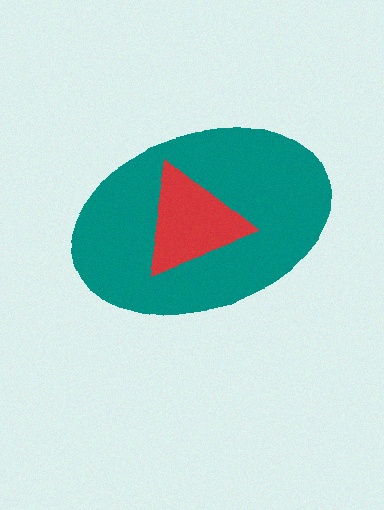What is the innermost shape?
The red triangle.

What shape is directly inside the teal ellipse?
The red triangle.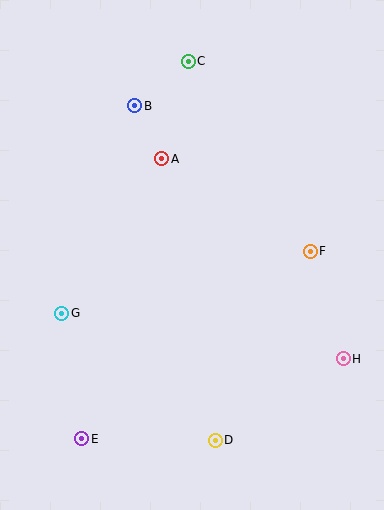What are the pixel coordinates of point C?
Point C is at (188, 61).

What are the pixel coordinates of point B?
Point B is at (135, 106).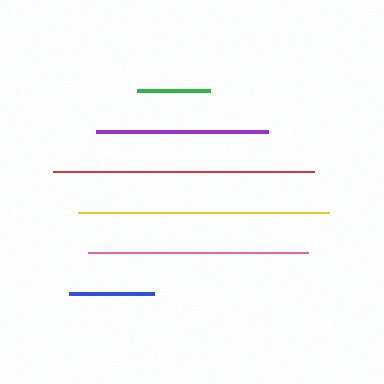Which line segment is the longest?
The red line is the longest at approximately 262 pixels.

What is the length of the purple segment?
The purple segment is approximately 172 pixels long.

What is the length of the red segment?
The red segment is approximately 262 pixels long.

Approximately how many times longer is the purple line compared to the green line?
The purple line is approximately 2.4 times the length of the green line.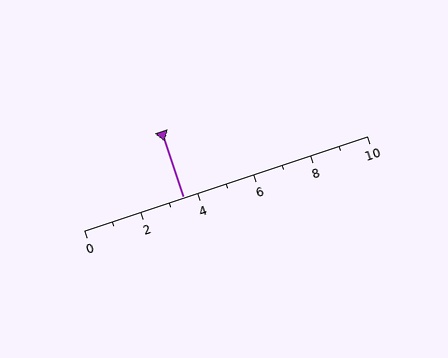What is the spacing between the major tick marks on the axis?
The major ticks are spaced 2 apart.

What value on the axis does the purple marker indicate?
The marker indicates approximately 3.5.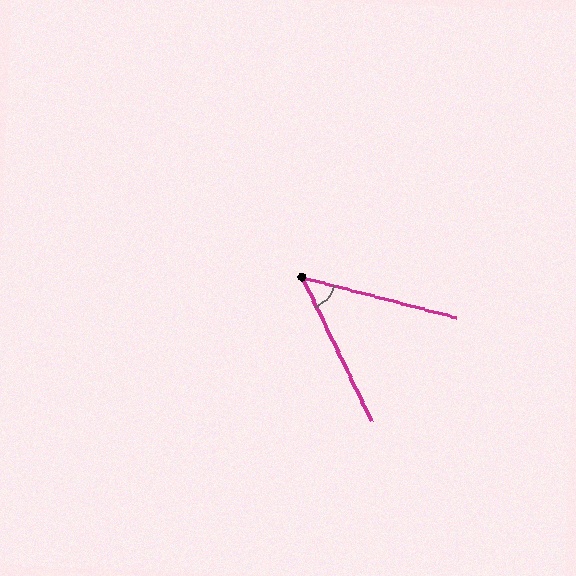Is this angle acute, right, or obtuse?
It is acute.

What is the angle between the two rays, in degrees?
Approximately 50 degrees.